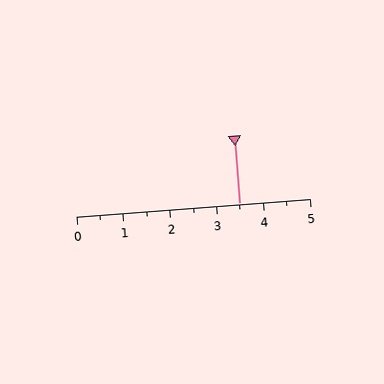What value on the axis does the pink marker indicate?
The marker indicates approximately 3.5.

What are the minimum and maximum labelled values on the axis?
The axis runs from 0 to 5.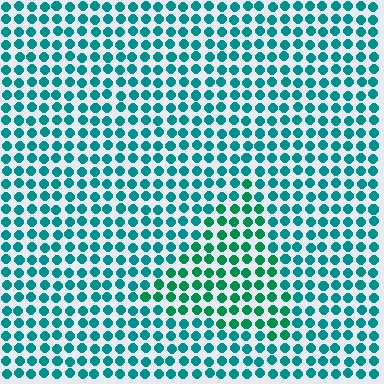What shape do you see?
I see a triangle.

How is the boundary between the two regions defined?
The boundary is defined purely by a slight shift in hue (about 26 degrees). Spacing, size, and orientation are identical on both sides.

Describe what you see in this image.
The image is filled with small teal elements in a uniform arrangement. A triangle-shaped region is visible where the elements are tinted to a slightly different hue, forming a subtle color boundary.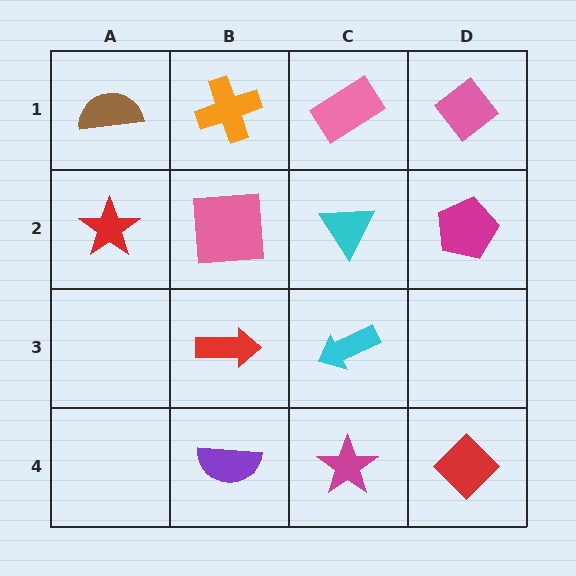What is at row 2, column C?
A cyan triangle.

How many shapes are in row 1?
4 shapes.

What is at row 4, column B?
A purple semicircle.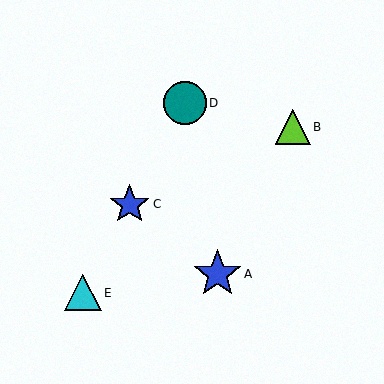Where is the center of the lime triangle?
The center of the lime triangle is at (293, 127).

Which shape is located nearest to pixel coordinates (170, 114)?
The teal circle (labeled D) at (185, 103) is nearest to that location.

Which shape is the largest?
The blue star (labeled A) is the largest.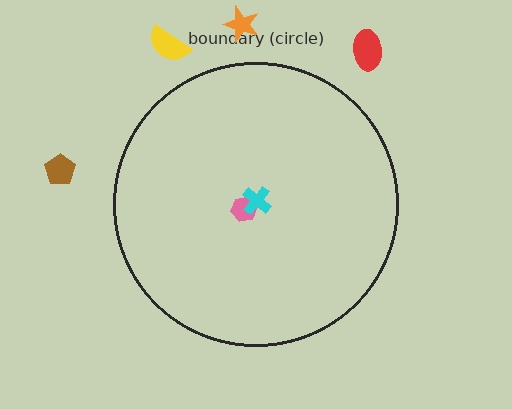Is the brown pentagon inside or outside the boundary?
Outside.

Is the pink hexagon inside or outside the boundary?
Inside.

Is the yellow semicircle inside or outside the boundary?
Outside.